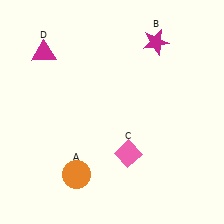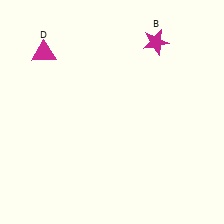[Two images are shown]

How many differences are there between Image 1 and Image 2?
There are 2 differences between the two images.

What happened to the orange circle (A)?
The orange circle (A) was removed in Image 2. It was in the bottom-left area of Image 1.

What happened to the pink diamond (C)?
The pink diamond (C) was removed in Image 2. It was in the bottom-right area of Image 1.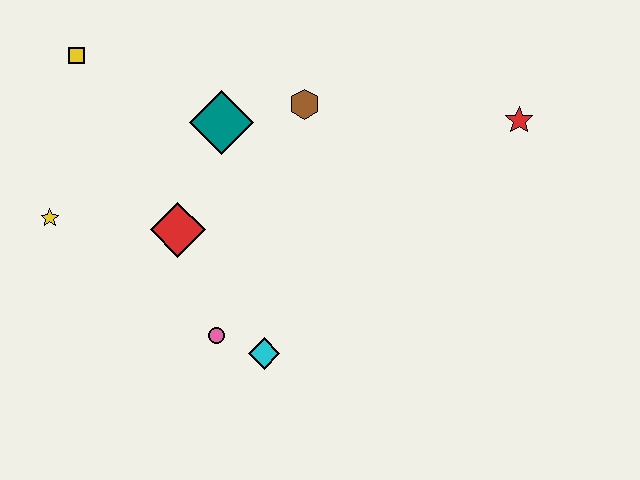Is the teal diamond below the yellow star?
No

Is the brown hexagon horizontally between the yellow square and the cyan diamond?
No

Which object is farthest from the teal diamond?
The red star is farthest from the teal diamond.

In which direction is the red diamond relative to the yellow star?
The red diamond is to the right of the yellow star.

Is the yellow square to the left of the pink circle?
Yes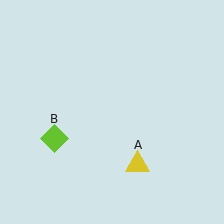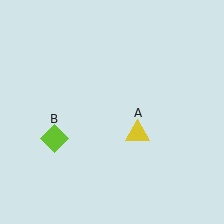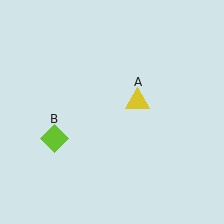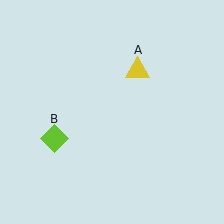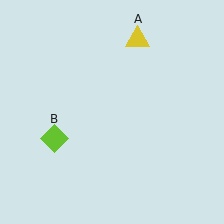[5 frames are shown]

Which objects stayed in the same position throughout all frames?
Lime diamond (object B) remained stationary.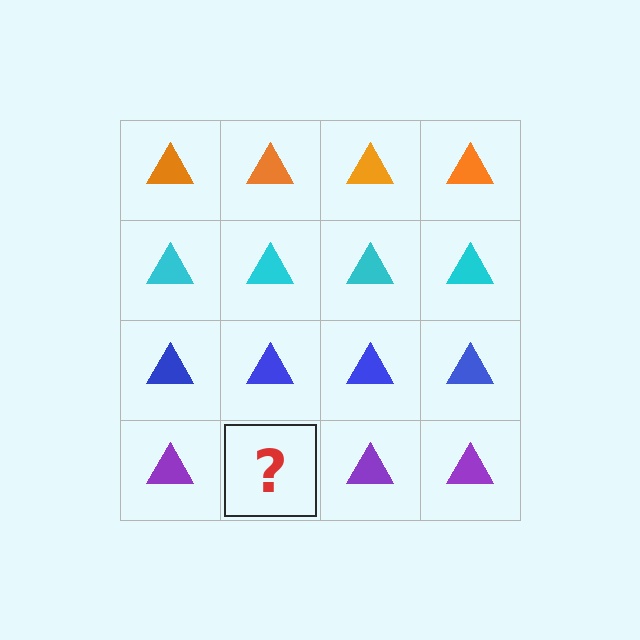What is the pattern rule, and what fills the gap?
The rule is that each row has a consistent color. The gap should be filled with a purple triangle.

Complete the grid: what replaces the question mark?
The question mark should be replaced with a purple triangle.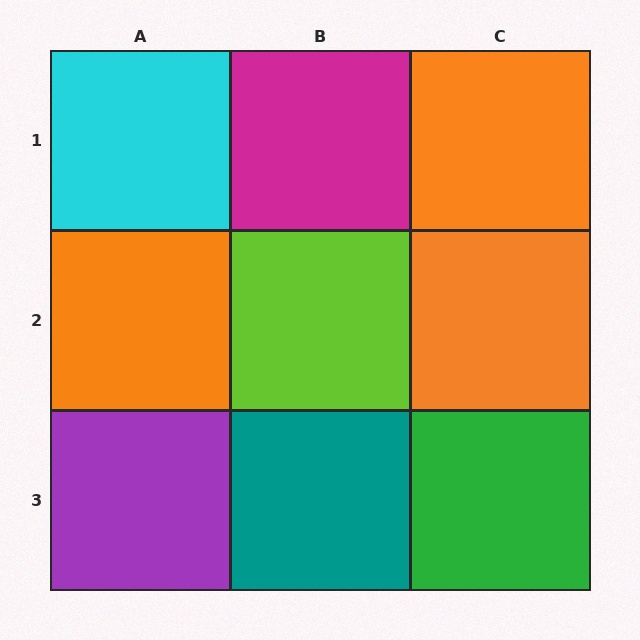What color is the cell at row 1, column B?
Magenta.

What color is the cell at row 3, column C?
Green.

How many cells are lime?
1 cell is lime.